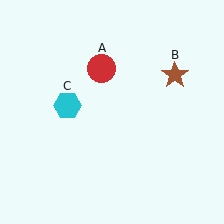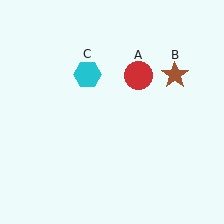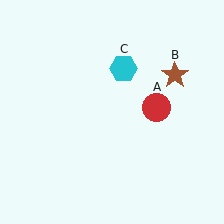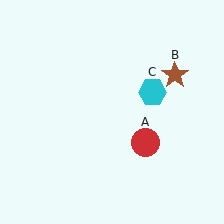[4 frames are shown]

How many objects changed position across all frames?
2 objects changed position: red circle (object A), cyan hexagon (object C).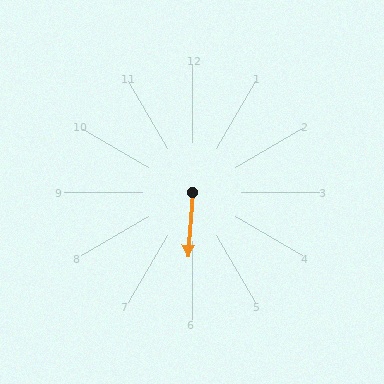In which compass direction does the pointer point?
South.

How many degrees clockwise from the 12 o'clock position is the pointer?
Approximately 184 degrees.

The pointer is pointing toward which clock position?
Roughly 6 o'clock.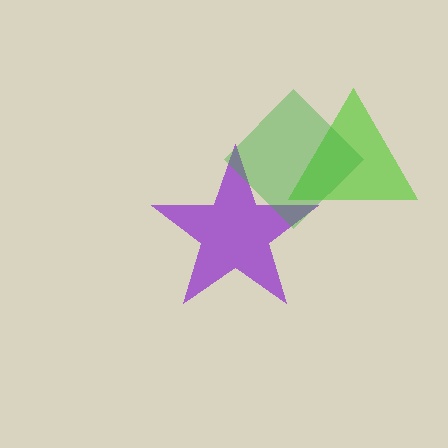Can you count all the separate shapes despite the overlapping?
Yes, there are 3 separate shapes.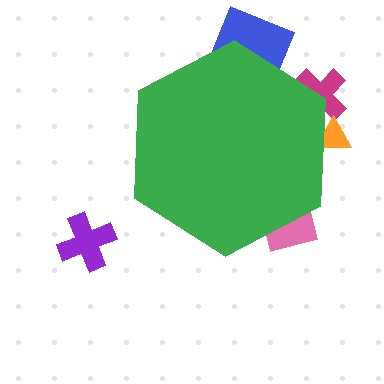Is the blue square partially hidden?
Yes, the blue square is partially hidden behind the green hexagon.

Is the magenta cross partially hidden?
Yes, the magenta cross is partially hidden behind the green hexagon.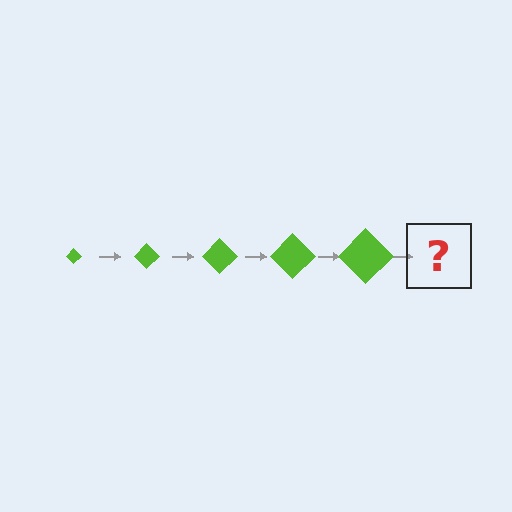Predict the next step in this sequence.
The next step is a lime diamond, larger than the previous one.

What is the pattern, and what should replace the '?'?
The pattern is that the diamond gets progressively larger each step. The '?' should be a lime diamond, larger than the previous one.